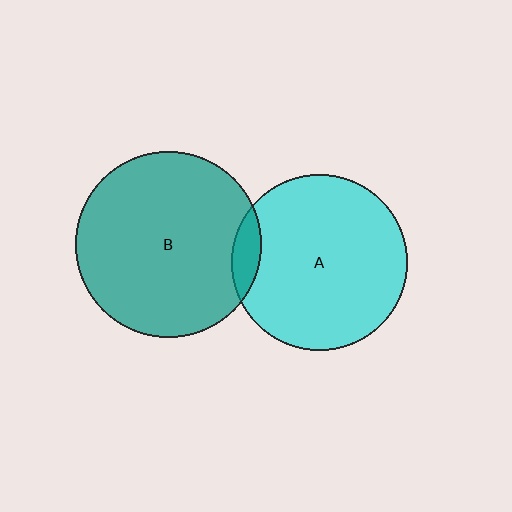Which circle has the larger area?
Circle B (teal).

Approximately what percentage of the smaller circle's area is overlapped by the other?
Approximately 10%.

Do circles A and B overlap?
Yes.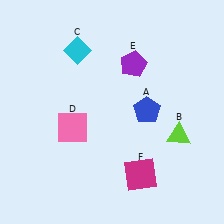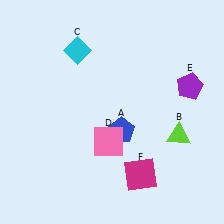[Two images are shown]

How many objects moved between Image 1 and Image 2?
3 objects moved between the two images.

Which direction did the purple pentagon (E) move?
The purple pentagon (E) moved right.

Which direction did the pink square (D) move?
The pink square (D) moved right.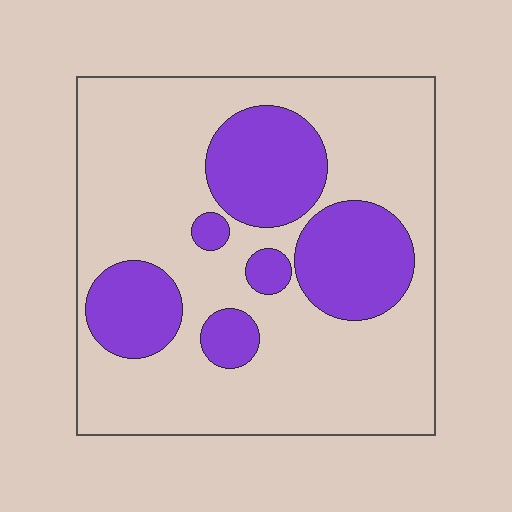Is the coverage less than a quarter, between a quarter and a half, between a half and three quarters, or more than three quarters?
Between a quarter and a half.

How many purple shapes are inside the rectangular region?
6.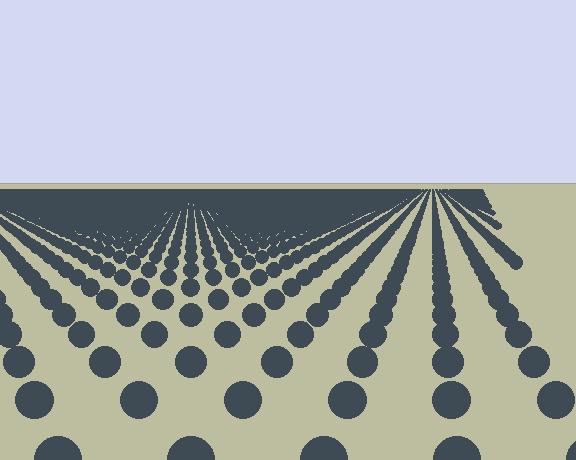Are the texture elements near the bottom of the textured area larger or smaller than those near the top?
Larger. Near the bottom, elements are closer to the viewer and appear at a bigger on-screen size.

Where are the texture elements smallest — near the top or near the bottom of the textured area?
Near the top.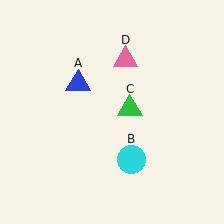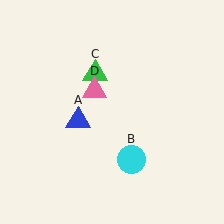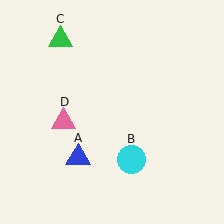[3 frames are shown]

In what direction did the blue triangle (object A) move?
The blue triangle (object A) moved down.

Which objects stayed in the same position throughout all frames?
Cyan circle (object B) remained stationary.